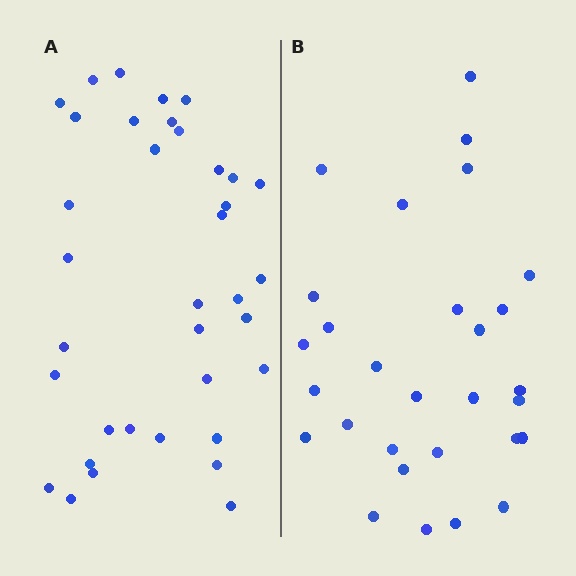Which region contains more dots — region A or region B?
Region A (the left region) has more dots.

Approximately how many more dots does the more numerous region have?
Region A has roughly 8 or so more dots than region B.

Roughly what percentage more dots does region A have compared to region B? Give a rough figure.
About 25% more.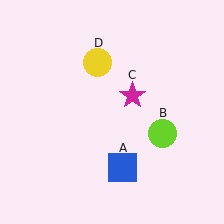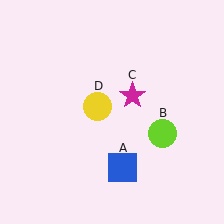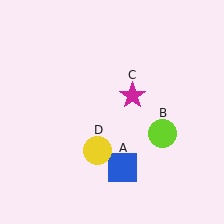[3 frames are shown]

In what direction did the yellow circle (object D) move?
The yellow circle (object D) moved down.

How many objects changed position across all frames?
1 object changed position: yellow circle (object D).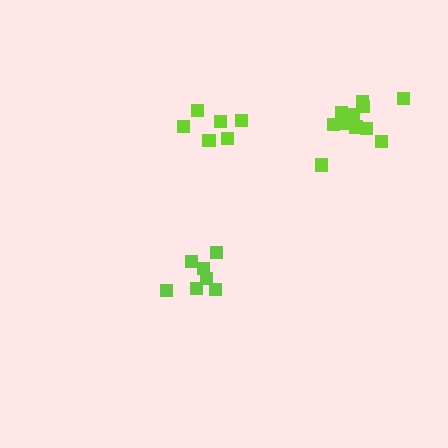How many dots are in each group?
Group 1: 7 dots, Group 2: 6 dots, Group 3: 11 dots (24 total).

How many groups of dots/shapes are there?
There are 3 groups.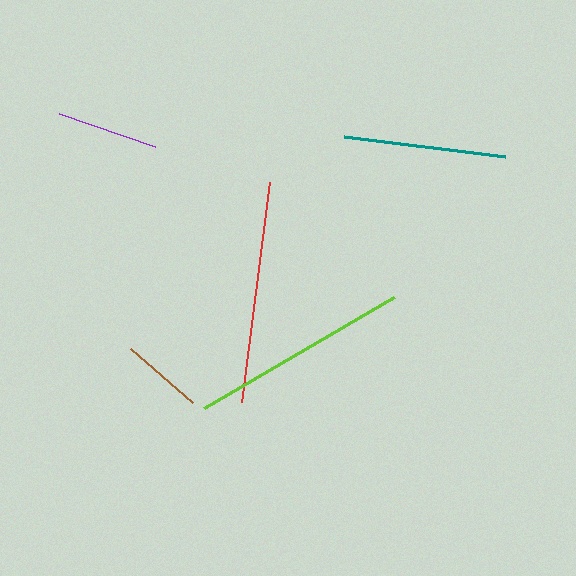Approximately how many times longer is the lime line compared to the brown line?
The lime line is approximately 2.7 times the length of the brown line.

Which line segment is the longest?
The red line is the longest at approximately 221 pixels.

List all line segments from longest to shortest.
From longest to shortest: red, lime, teal, purple, brown.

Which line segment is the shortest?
The brown line is the shortest at approximately 83 pixels.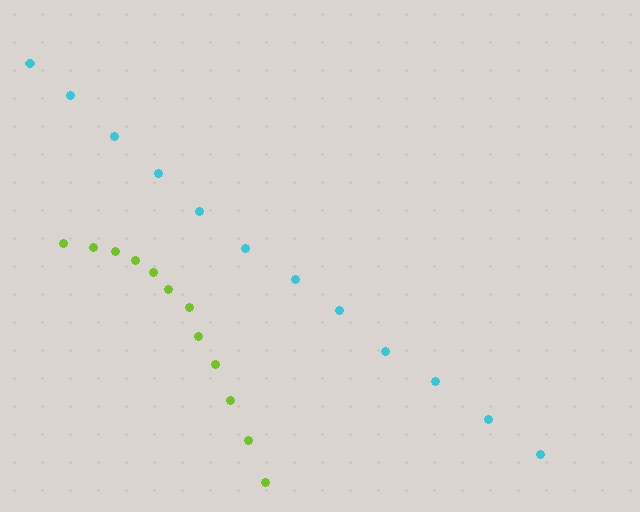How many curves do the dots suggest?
There are 2 distinct paths.